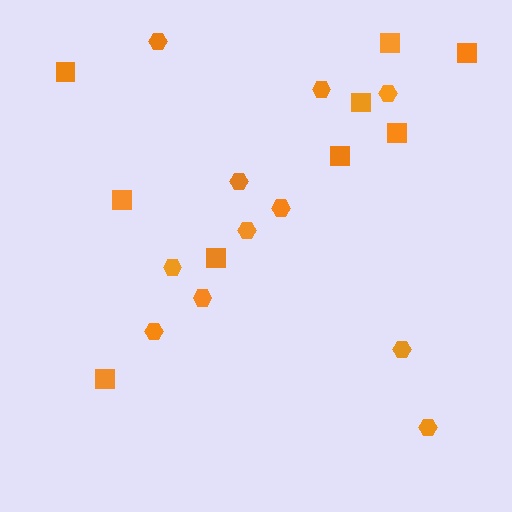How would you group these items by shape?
There are 2 groups: one group of hexagons (11) and one group of squares (9).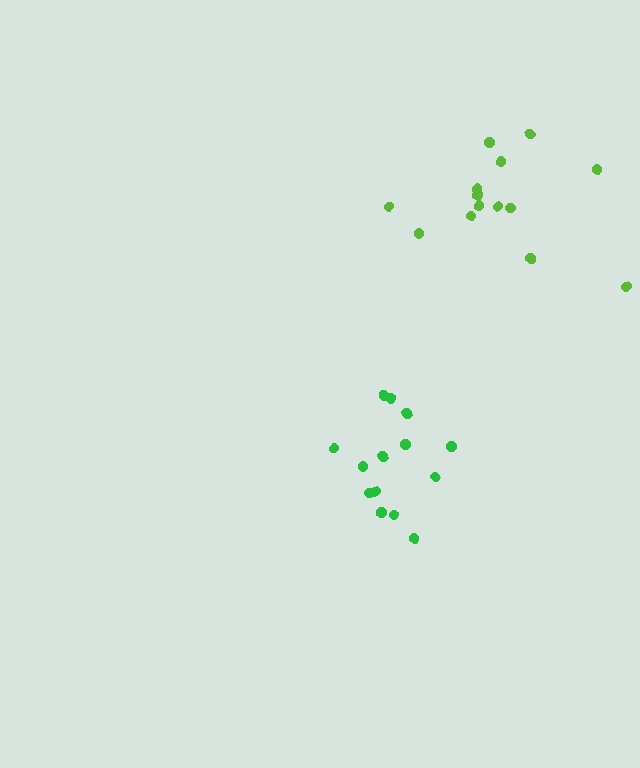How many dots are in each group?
Group 1: 14 dots, Group 2: 14 dots (28 total).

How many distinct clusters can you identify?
There are 2 distinct clusters.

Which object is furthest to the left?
The green cluster is leftmost.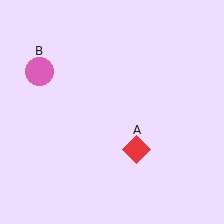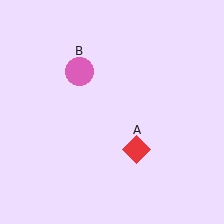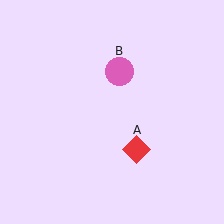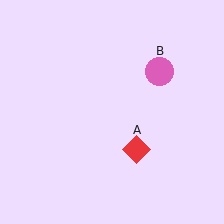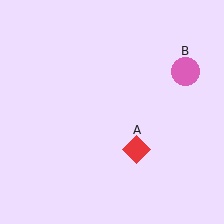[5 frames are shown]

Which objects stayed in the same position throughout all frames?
Red diamond (object A) remained stationary.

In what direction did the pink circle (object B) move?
The pink circle (object B) moved right.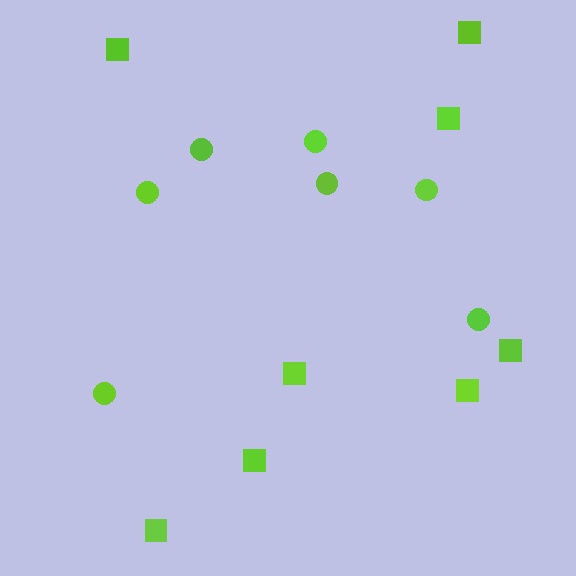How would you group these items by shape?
There are 2 groups: one group of circles (7) and one group of squares (8).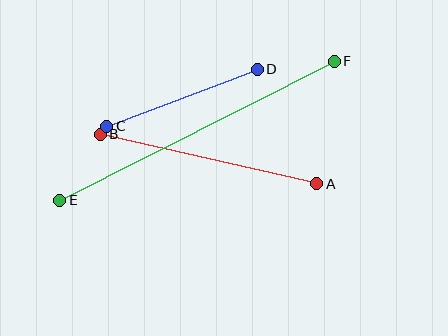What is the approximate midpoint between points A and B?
The midpoint is at approximately (208, 159) pixels.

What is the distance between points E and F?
The distance is approximately 308 pixels.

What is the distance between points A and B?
The distance is approximately 222 pixels.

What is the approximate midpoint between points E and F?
The midpoint is at approximately (197, 131) pixels.